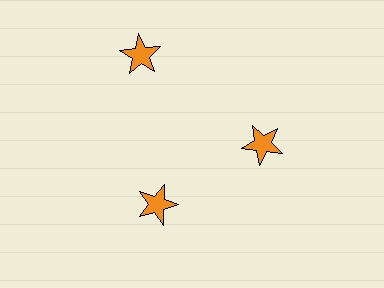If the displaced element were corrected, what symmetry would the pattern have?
It would have 3-fold rotational symmetry — the pattern would map onto itself every 120 degrees.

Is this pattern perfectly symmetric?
No. The 3 orange stars are arranged in a ring, but one element near the 11 o'clock position is pushed outward from the center, breaking the 3-fold rotational symmetry.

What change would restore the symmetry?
The symmetry would be restored by moving it inward, back onto the ring so that all 3 stars sit at equal angles and equal distance from the center.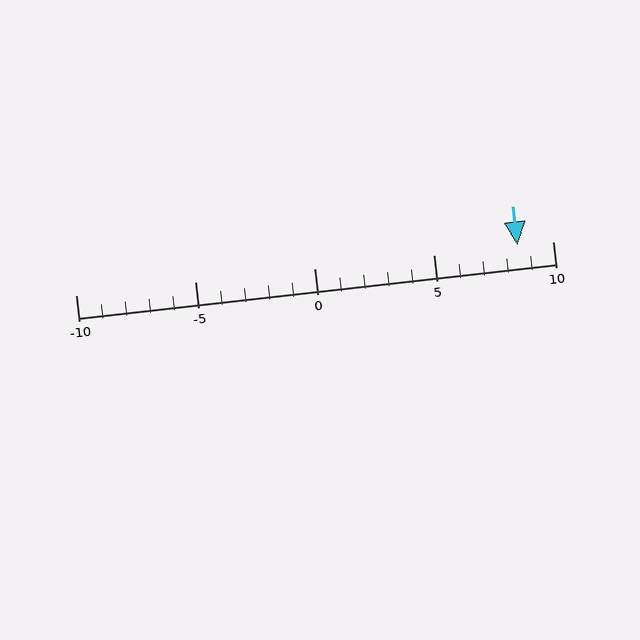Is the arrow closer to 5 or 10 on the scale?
The arrow is closer to 10.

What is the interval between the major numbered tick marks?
The major tick marks are spaced 5 units apart.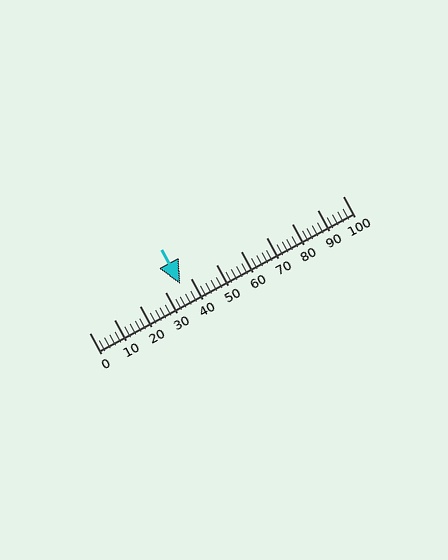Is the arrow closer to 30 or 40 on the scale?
The arrow is closer to 40.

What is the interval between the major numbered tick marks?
The major tick marks are spaced 10 units apart.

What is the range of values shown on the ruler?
The ruler shows values from 0 to 100.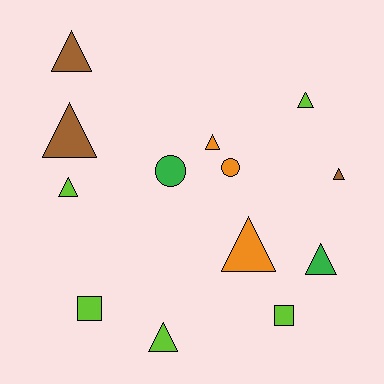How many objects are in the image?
There are 13 objects.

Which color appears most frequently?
Lime, with 5 objects.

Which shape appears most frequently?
Triangle, with 9 objects.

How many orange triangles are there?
There are 2 orange triangles.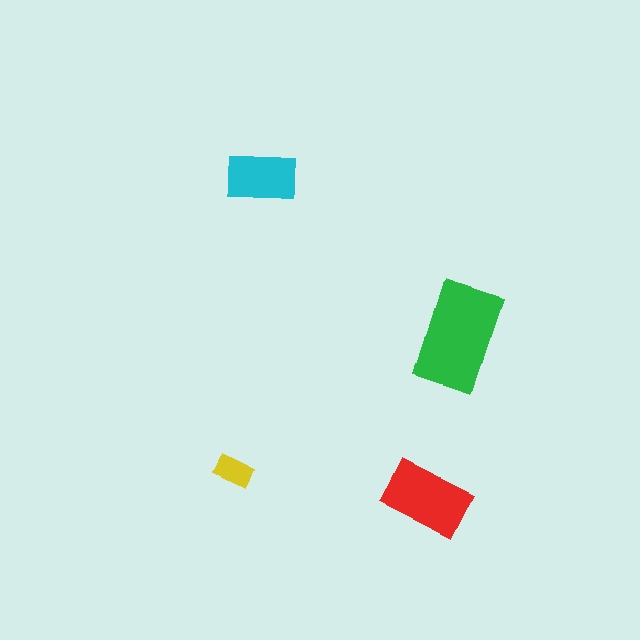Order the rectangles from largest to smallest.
the green one, the red one, the cyan one, the yellow one.